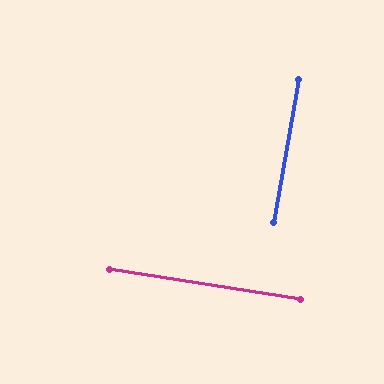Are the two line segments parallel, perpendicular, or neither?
Perpendicular — they meet at approximately 89°.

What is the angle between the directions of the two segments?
Approximately 89 degrees.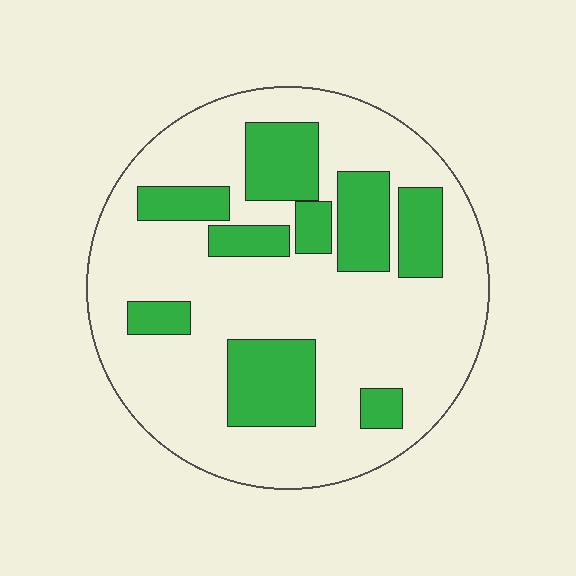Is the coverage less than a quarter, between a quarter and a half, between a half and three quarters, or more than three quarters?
Between a quarter and a half.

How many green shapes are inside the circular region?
9.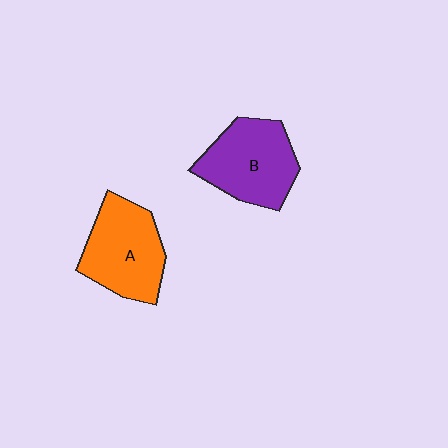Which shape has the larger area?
Shape B (purple).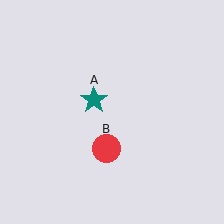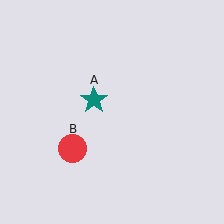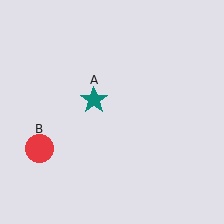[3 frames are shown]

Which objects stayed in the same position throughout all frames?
Teal star (object A) remained stationary.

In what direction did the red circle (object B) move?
The red circle (object B) moved left.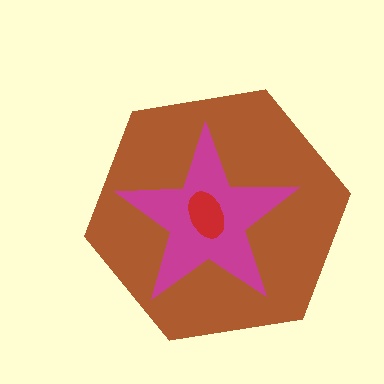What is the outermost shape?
The brown hexagon.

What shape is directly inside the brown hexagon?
The magenta star.